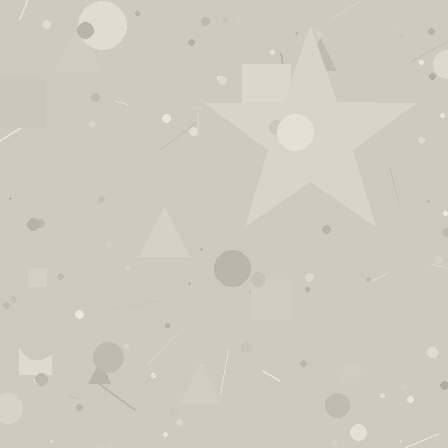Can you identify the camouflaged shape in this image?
The camouflaged shape is a star.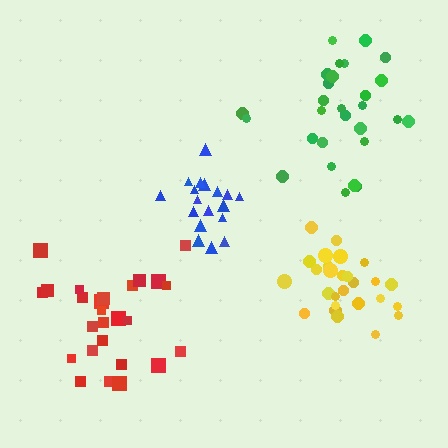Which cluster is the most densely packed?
Blue.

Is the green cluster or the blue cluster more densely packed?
Blue.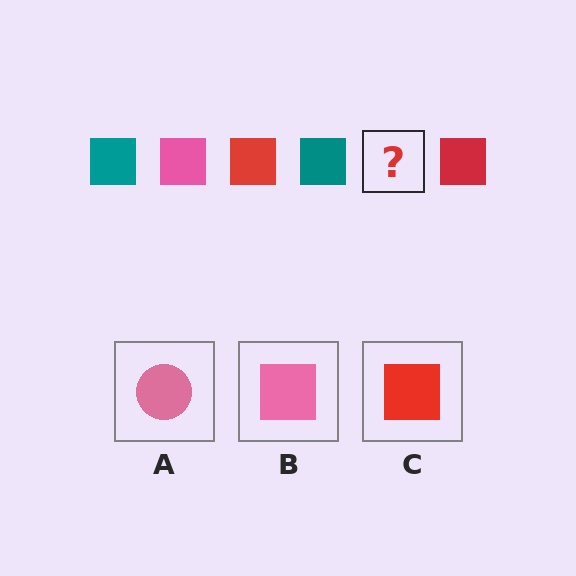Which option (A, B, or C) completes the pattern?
B.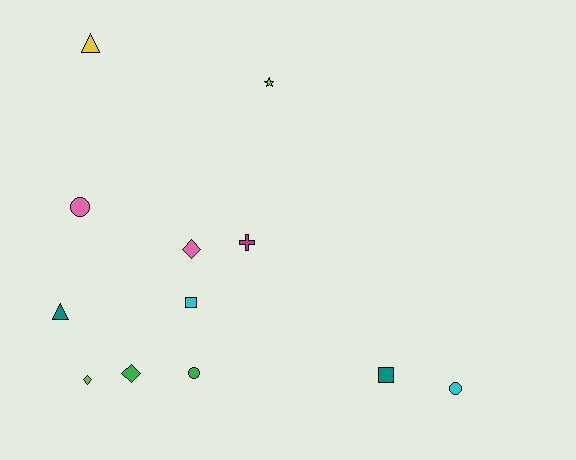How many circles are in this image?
There are 3 circles.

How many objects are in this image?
There are 12 objects.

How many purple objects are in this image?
There are no purple objects.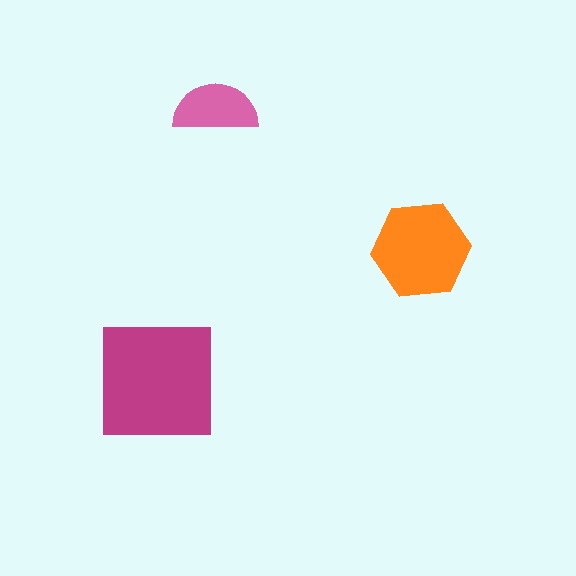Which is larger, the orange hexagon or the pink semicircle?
The orange hexagon.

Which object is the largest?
The magenta square.